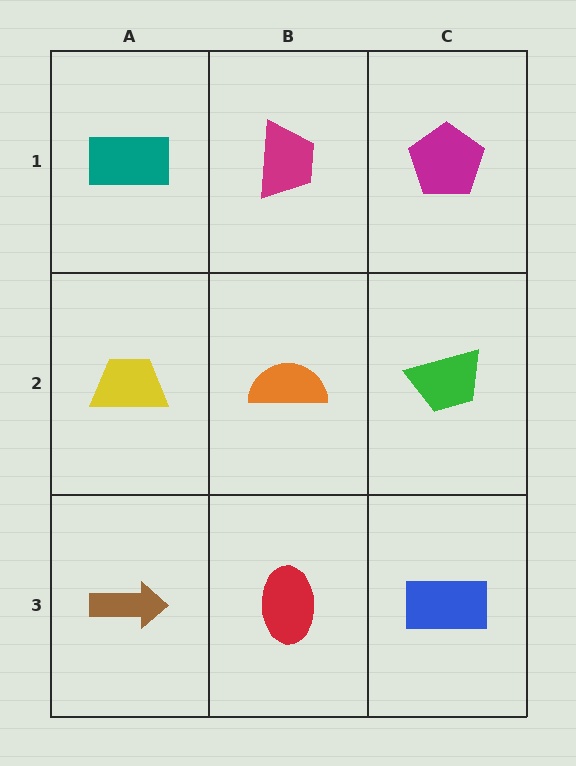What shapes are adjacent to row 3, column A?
A yellow trapezoid (row 2, column A), a red ellipse (row 3, column B).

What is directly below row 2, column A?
A brown arrow.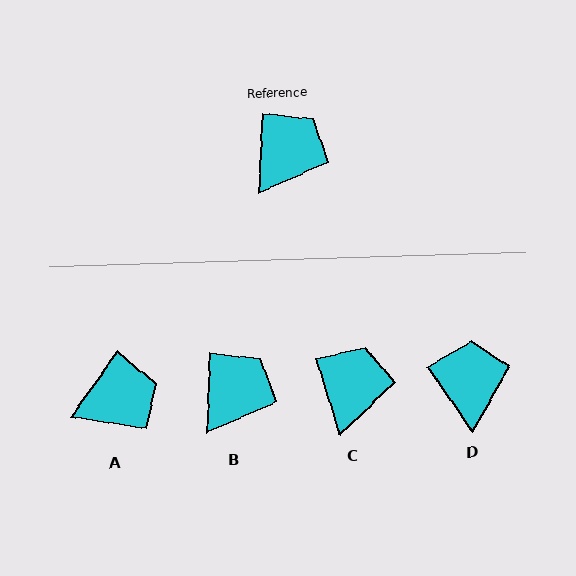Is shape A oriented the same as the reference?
No, it is off by about 33 degrees.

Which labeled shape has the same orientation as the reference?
B.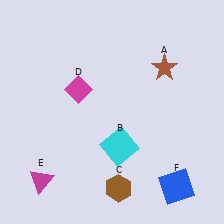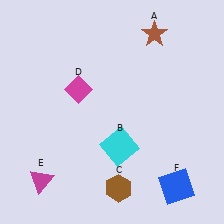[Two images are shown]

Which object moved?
The brown star (A) moved up.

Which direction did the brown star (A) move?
The brown star (A) moved up.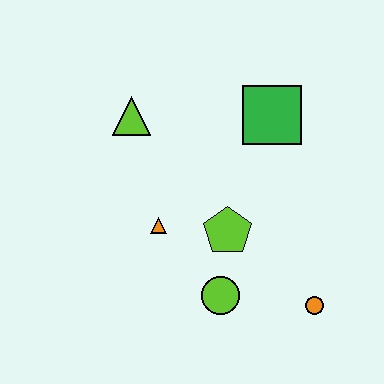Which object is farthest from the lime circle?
The lime triangle is farthest from the lime circle.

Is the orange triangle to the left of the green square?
Yes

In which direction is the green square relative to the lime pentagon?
The green square is above the lime pentagon.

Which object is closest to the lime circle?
The lime pentagon is closest to the lime circle.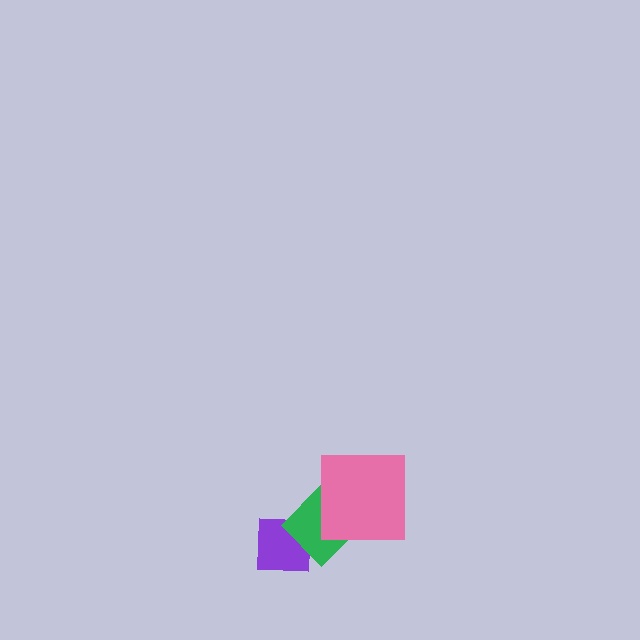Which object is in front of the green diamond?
The pink square is in front of the green diamond.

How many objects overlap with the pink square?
1 object overlaps with the pink square.